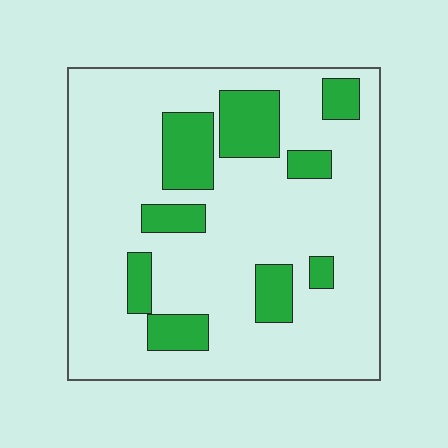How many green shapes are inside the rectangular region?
9.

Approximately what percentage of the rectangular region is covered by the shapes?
Approximately 20%.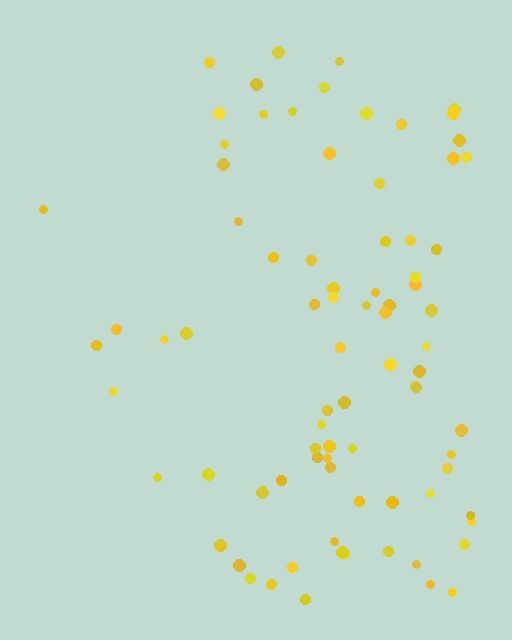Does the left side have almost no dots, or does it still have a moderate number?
Still a moderate number, just noticeably fewer than the right.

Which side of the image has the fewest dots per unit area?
The left.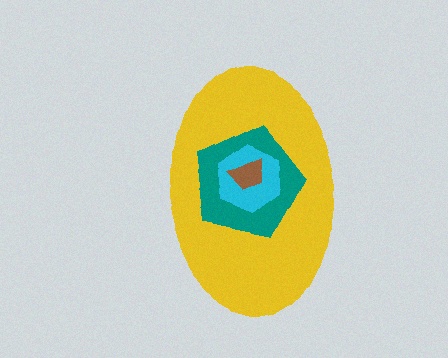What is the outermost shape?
The yellow ellipse.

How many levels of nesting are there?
4.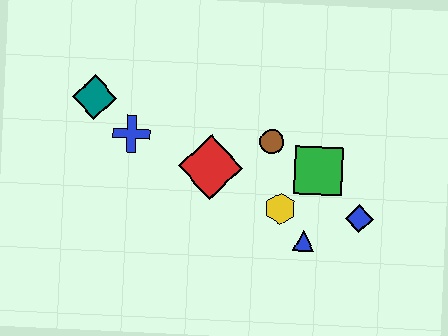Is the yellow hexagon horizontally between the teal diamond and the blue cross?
No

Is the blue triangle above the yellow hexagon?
No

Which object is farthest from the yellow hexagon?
The teal diamond is farthest from the yellow hexagon.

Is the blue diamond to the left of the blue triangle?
No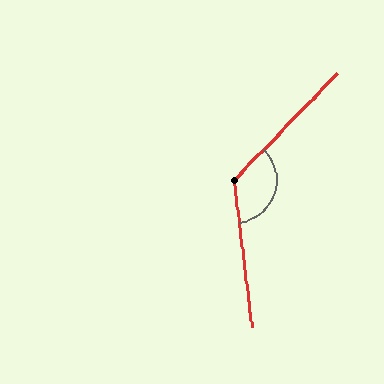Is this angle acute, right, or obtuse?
It is obtuse.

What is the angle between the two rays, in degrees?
Approximately 129 degrees.